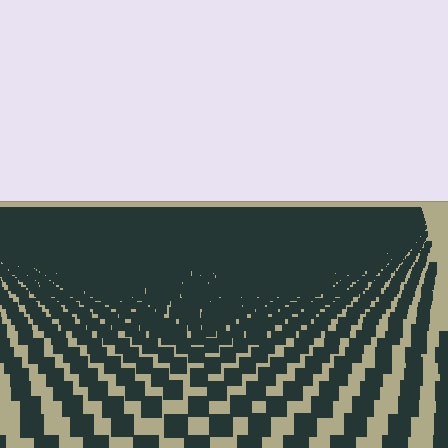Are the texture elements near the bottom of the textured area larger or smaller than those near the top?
Larger. Near the bottom, elements are closer to the viewer and appear at a bigger on-screen size.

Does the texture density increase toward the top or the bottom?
Density increases toward the top.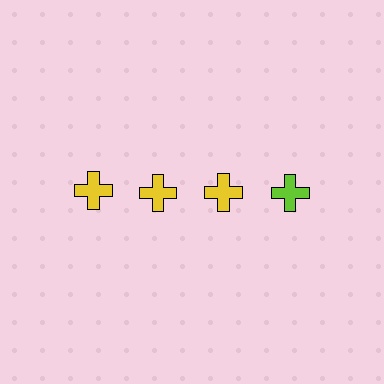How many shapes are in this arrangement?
There are 4 shapes arranged in a grid pattern.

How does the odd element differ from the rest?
It has a different color: lime instead of yellow.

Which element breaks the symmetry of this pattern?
The lime cross in the top row, second from right column breaks the symmetry. All other shapes are yellow crosses.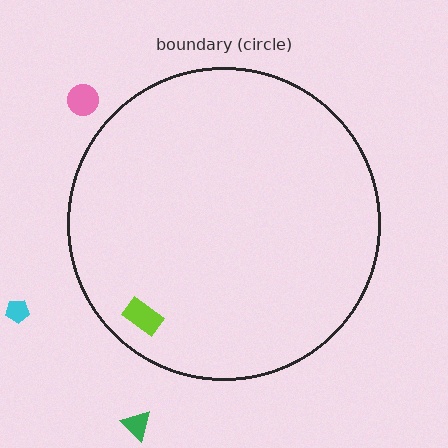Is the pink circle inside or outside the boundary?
Outside.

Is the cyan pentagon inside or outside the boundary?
Outside.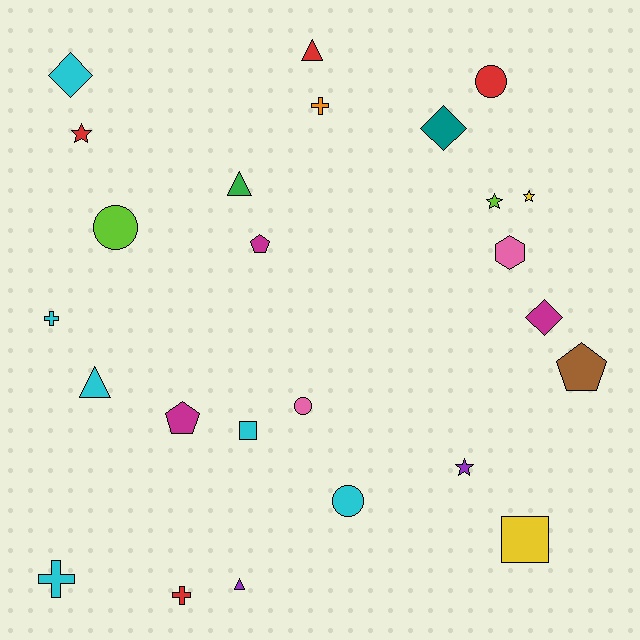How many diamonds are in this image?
There are 3 diamonds.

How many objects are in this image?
There are 25 objects.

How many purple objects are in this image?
There are 2 purple objects.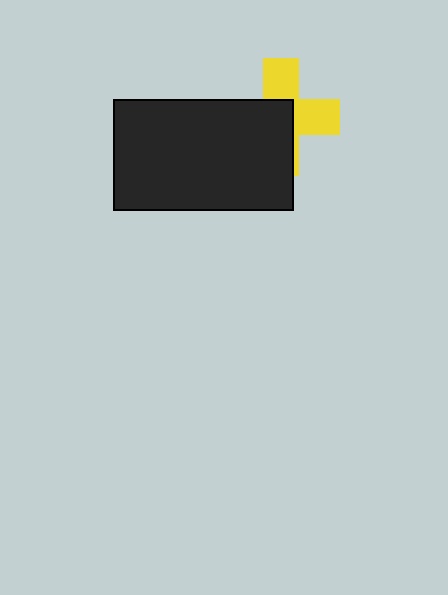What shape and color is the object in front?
The object in front is a black rectangle.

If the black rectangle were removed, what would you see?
You would see the complete yellow cross.